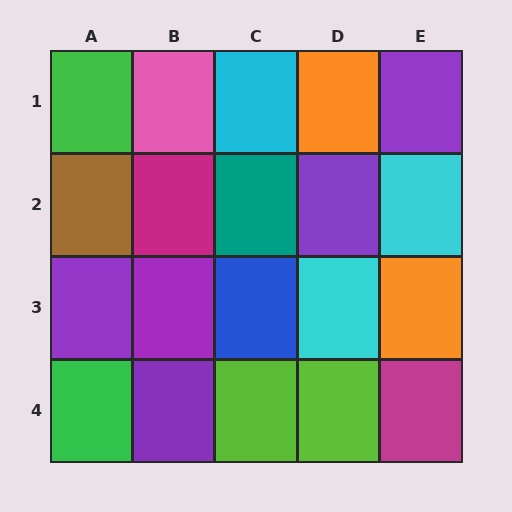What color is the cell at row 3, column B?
Purple.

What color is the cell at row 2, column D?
Purple.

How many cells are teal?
1 cell is teal.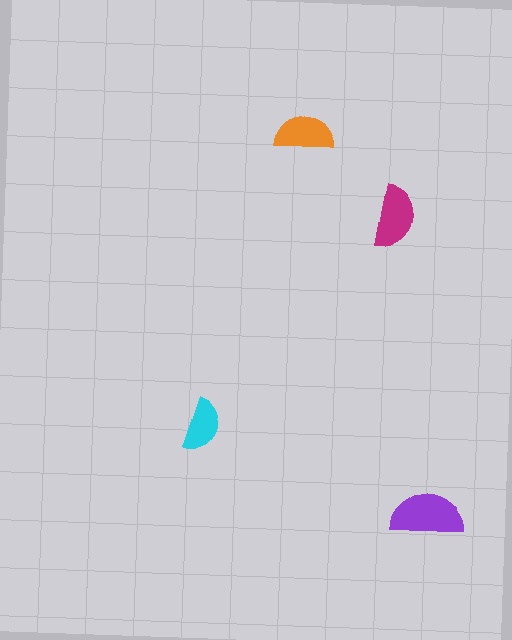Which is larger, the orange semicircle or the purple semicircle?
The purple one.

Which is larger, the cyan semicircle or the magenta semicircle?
The magenta one.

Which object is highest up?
The orange semicircle is topmost.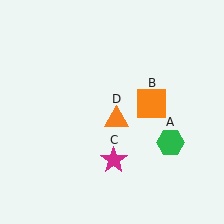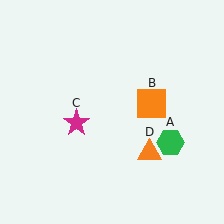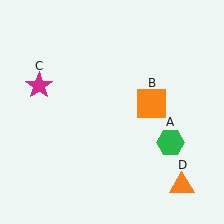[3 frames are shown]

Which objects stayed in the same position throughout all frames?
Green hexagon (object A) and orange square (object B) remained stationary.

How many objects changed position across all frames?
2 objects changed position: magenta star (object C), orange triangle (object D).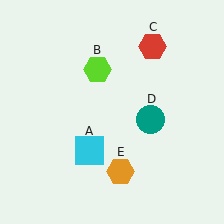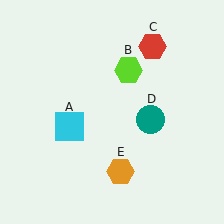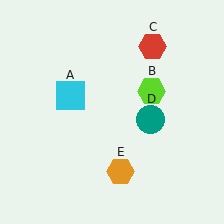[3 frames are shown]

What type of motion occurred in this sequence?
The cyan square (object A), lime hexagon (object B) rotated clockwise around the center of the scene.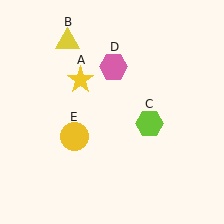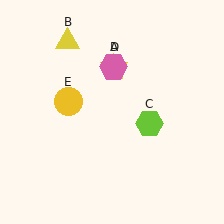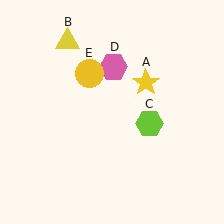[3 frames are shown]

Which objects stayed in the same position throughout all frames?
Yellow triangle (object B) and lime hexagon (object C) and pink hexagon (object D) remained stationary.